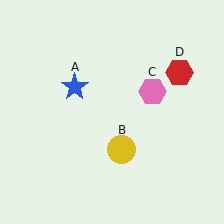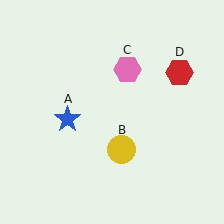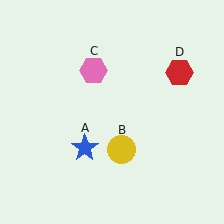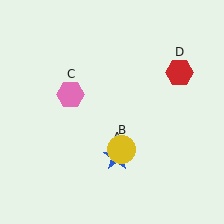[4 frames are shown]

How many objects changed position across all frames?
2 objects changed position: blue star (object A), pink hexagon (object C).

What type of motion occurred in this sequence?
The blue star (object A), pink hexagon (object C) rotated counterclockwise around the center of the scene.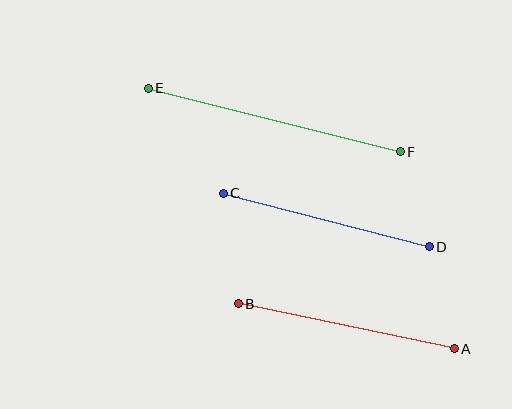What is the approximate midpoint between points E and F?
The midpoint is at approximately (274, 120) pixels.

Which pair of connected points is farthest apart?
Points E and F are farthest apart.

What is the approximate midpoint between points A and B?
The midpoint is at approximately (346, 326) pixels.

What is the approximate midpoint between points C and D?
The midpoint is at approximately (326, 220) pixels.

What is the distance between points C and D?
The distance is approximately 213 pixels.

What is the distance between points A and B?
The distance is approximately 221 pixels.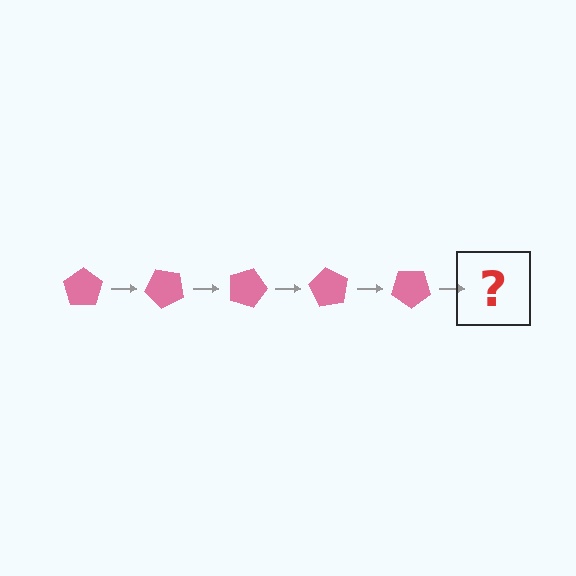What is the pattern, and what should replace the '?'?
The pattern is that the pentagon rotates 45 degrees each step. The '?' should be a pink pentagon rotated 225 degrees.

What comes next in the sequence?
The next element should be a pink pentagon rotated 225 degrees.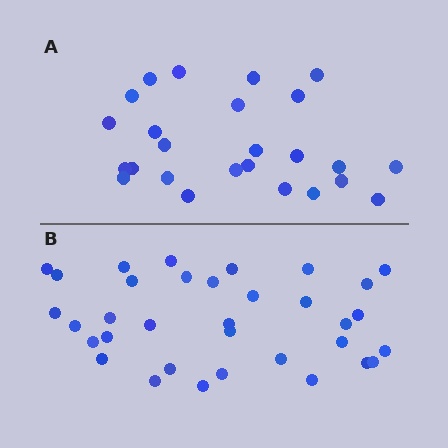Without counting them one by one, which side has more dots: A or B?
Region B (the bottom region) has more dots.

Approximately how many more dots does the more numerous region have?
Region B has roughly 8 or so more dots than region A.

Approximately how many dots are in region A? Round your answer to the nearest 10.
About 20 dots. (The exact count is 25, which rounds to 20.)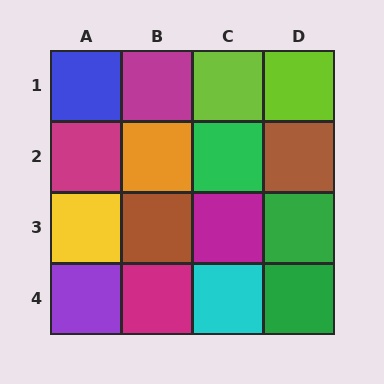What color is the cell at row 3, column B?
Brown.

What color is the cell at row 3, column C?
Magenta.